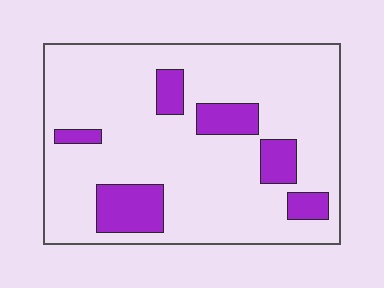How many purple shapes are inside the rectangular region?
6.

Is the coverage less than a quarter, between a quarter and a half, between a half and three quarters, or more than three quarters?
Less than a quarter.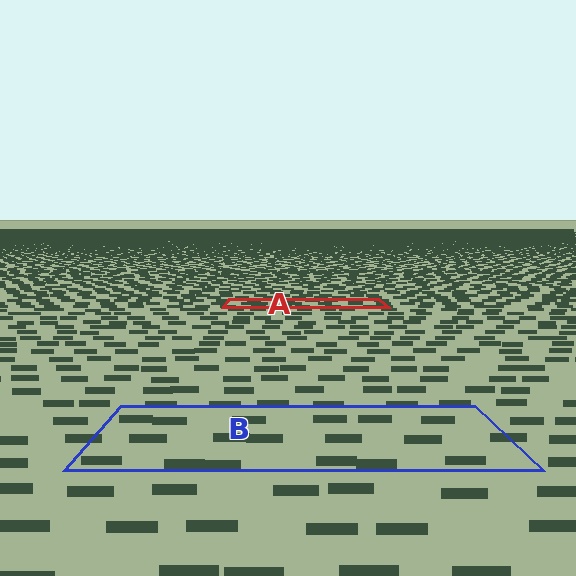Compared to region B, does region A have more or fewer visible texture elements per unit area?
Region A has more texture elements per unit area — they are packed more densely because it is farther away.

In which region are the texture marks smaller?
The texture marks are smaller in region A, because it is farther away.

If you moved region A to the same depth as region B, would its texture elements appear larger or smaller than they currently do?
They would appear larger. At a closer depth, the same texture elements are projected at a bigger on-screen size.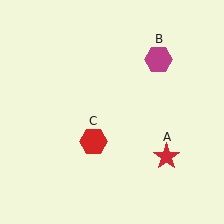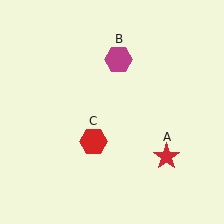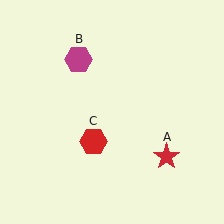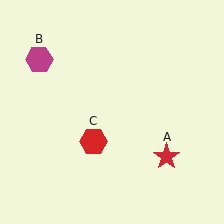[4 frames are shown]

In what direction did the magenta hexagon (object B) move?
The magenta hexagon (object B) moved left.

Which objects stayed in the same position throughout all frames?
Red star (object A) and red hexagon (object C) remained stationary.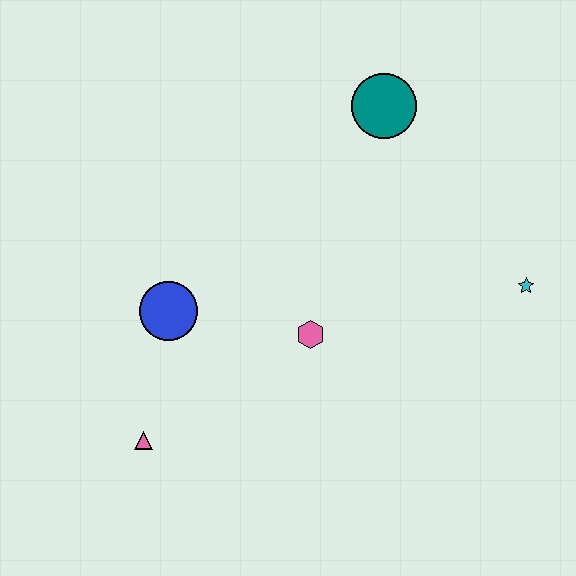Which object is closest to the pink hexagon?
The blue circle is closest to the pink hexagon.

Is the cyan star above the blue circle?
Yes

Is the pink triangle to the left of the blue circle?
Yes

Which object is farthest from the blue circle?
The cyan star is farthest from the blue circle.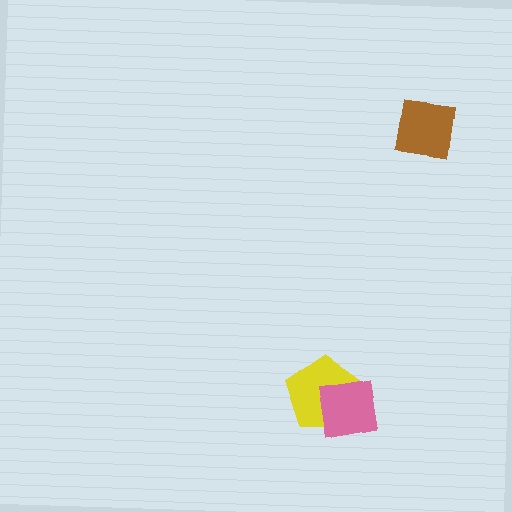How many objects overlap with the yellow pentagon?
1 object overlaps with the yellow pentagon.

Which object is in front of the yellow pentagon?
The pink square is in front of the yellow pentagon.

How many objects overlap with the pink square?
1 object overlaps with the pink square.